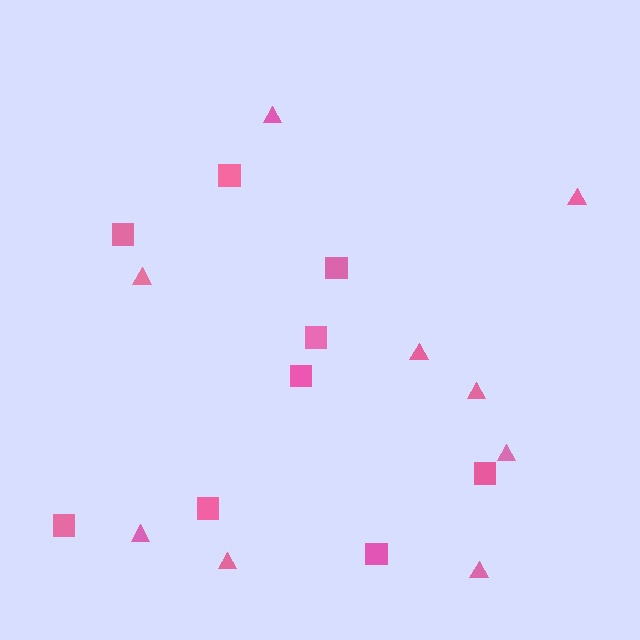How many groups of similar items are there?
There are 2 groups: one group of triangles (9) and one group of squares (9).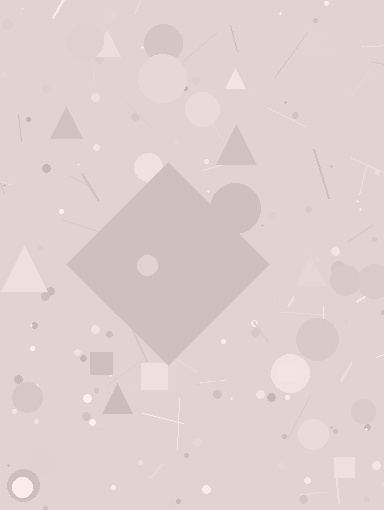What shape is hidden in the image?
A diamond is hidden in the image.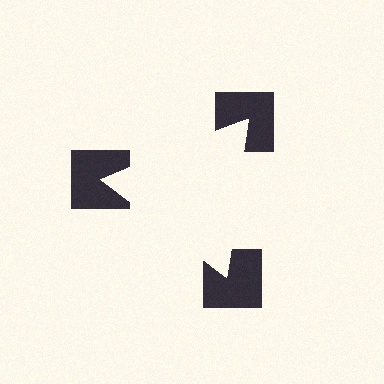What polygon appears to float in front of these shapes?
An illusory triangle — its edges are inferred from the aligned wedge cuts in the notched squares, not physically drawn.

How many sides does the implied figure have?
3 sides.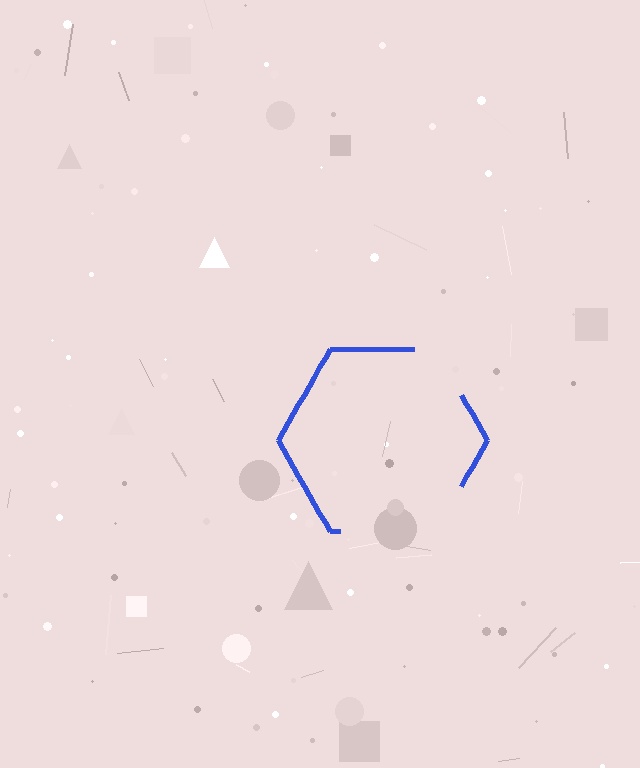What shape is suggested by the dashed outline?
The dashed outline suggests a hexagon.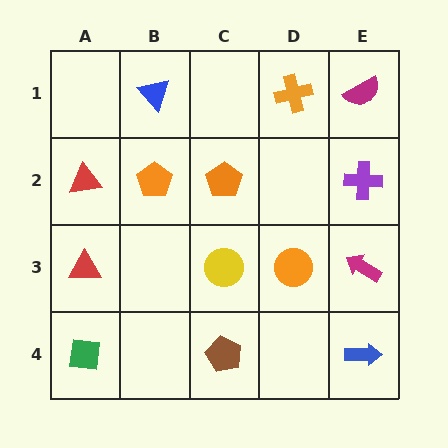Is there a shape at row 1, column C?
No, that cell is empty.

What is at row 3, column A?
A red triangle.